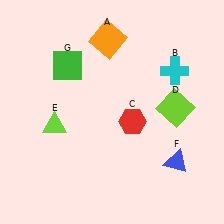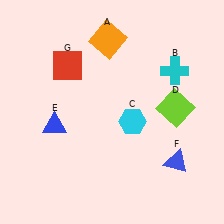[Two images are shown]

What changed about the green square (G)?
In Image 1, G is green. In Image 2, it changed to red.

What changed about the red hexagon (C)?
In Image 1, C is red. In Image 2, it changed to cyan.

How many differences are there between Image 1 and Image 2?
There are 3 differences between the two images.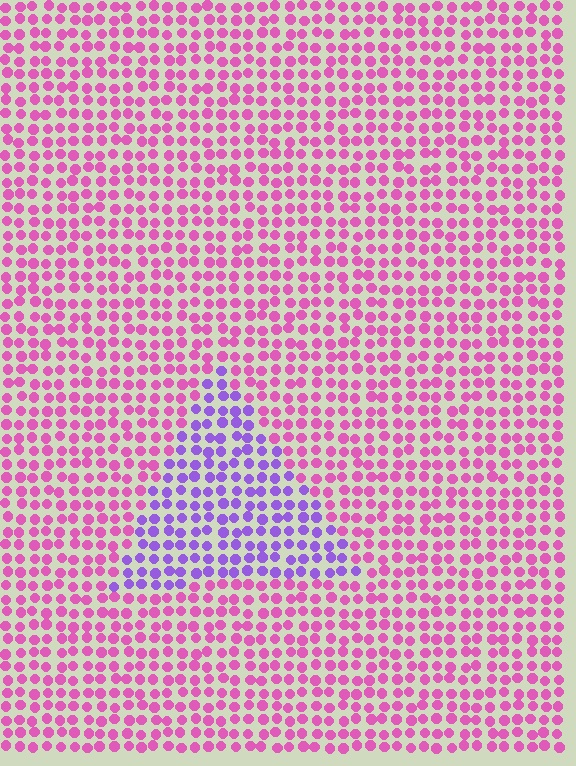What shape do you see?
I see a triangle.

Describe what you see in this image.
The image is filled with small pink elements in a uniform arrangement. A triangle-shaped region is visible where the elements are tinted to a slightly different hue, forming a subtle color boundary.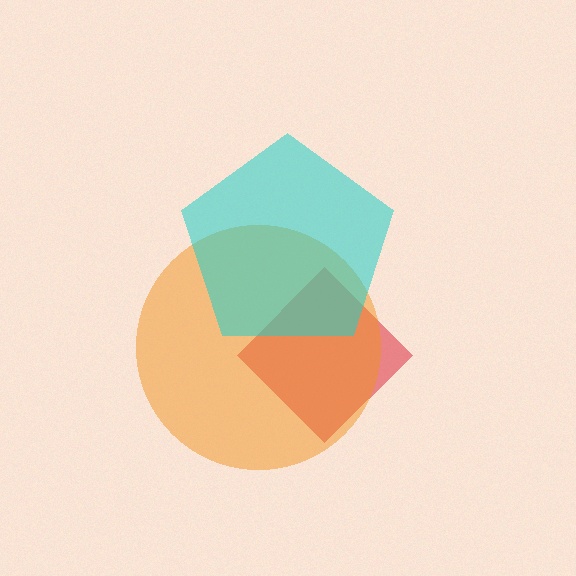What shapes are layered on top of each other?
The layered shapes are: a red diamond, an orange circle, a cyan pentagon.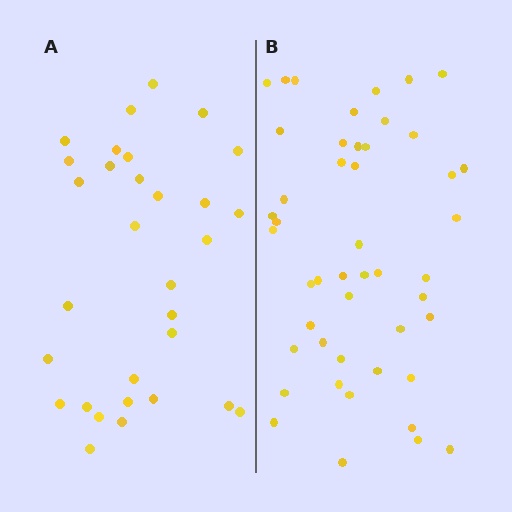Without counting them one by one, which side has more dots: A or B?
Region B (the right region) has more dots.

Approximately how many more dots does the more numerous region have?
Region B has approximately 15 more dots than region A.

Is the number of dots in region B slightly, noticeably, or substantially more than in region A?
Region B has substantially more. The ratio is roughly 1.5 to 1.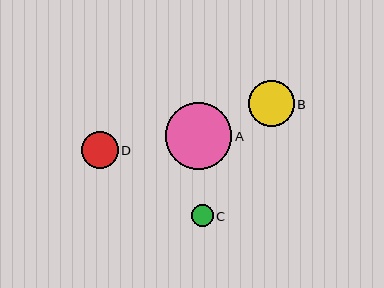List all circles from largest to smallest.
From largest to smallest: A, B, D, C.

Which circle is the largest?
Circle A is the largest with a size of approximately 67 pixels.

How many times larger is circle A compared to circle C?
Circle A is approximately 3.0 times the size of circle C.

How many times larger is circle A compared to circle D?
Circle A is approximately 1.8 times the size of circle D.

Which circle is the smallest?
Circle C is the smallest with a size of approximately 22 pixels.